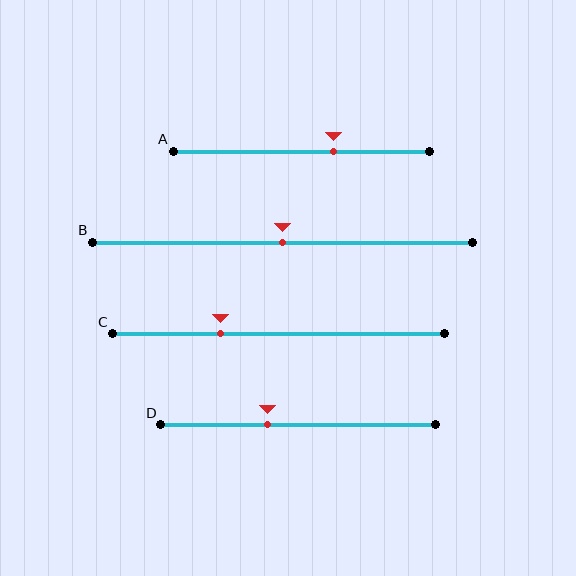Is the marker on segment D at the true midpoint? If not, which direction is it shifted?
No, the marker on segment D is shifted to the left by about 11% of the segment length.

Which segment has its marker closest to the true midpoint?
Segment B has its marker closest to the true midpoint.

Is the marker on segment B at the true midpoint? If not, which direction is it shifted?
Yes, the marker on segment B is at the true midpoint.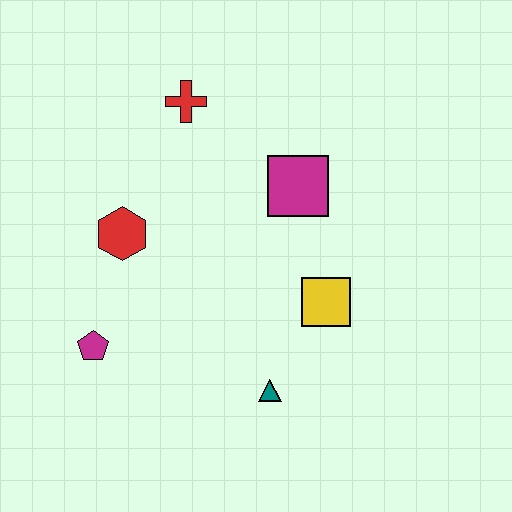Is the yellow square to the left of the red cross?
No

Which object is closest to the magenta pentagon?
The red hexagon is closest to the magenta pentagon.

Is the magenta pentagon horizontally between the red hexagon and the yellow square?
No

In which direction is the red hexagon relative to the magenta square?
The red hexagon is to the left of the magenta square.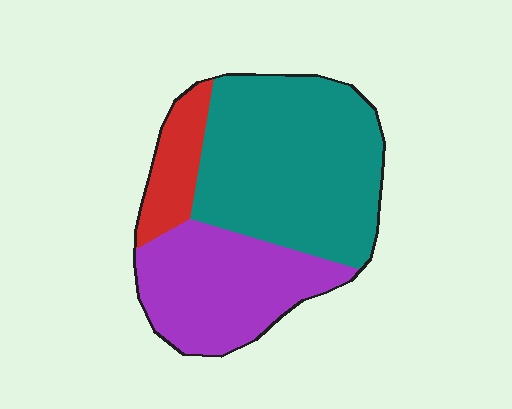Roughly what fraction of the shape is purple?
Purple covers about 35% of the shape.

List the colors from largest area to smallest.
From largest to smallest: teal, purple, red.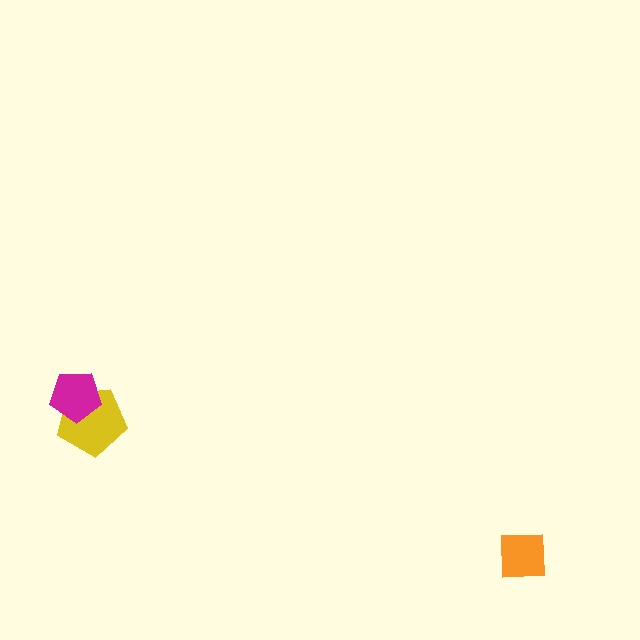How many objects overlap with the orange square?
0 objects overlap with the orange square.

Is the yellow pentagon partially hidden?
Yes, it is partially covered by another shape.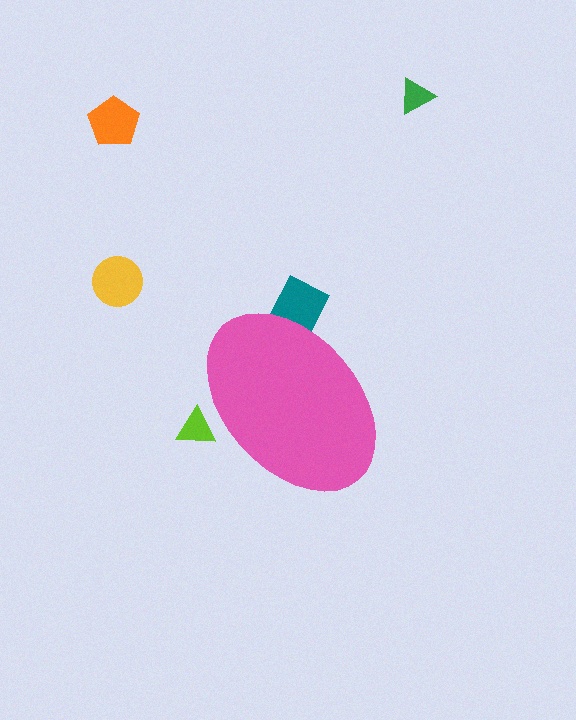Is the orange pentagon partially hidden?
No, the orange pentagon is fully visible.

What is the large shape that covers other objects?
A pink ellipse.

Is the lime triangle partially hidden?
Yes, the lime triangle is partially hidden behind the pink ellipse.